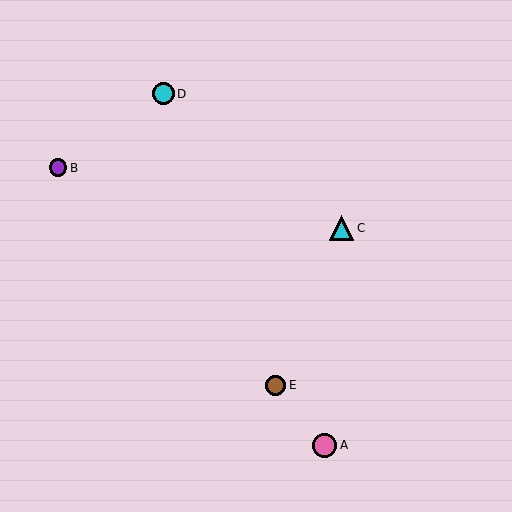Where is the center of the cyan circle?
The center of the cyan circle is at (163, 94).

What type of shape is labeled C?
Shape C is a cyan triangle.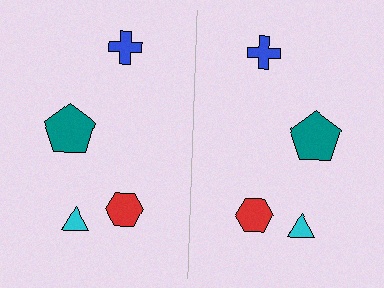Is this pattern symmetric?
Yes, this pattern has bilateral (reflection) symmetry.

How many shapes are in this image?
There are 8 shapes in this image.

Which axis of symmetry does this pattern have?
The pattern has a vertical axis of symmetry running through the center of the image.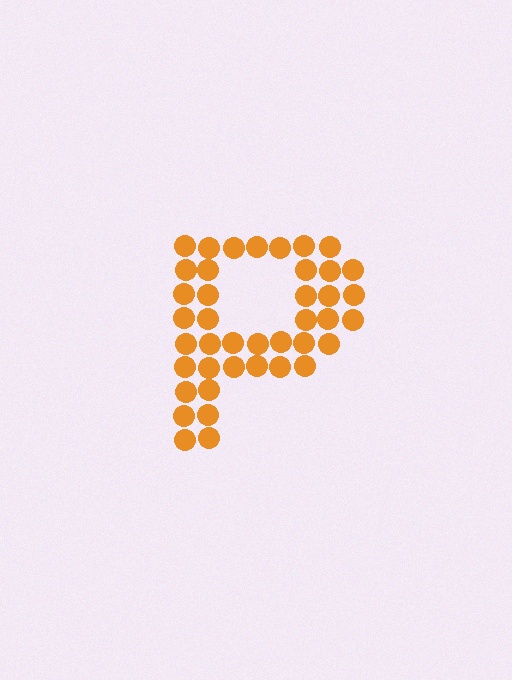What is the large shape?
The large shape is the letter P.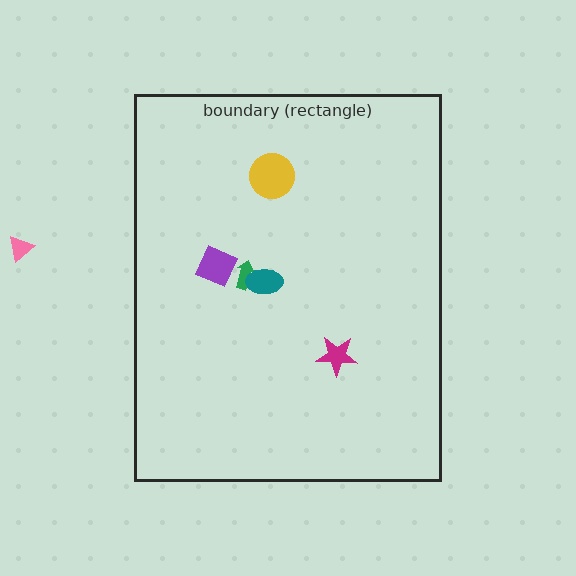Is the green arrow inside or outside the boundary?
Inside.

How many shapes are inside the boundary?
5 inside, 1 outside.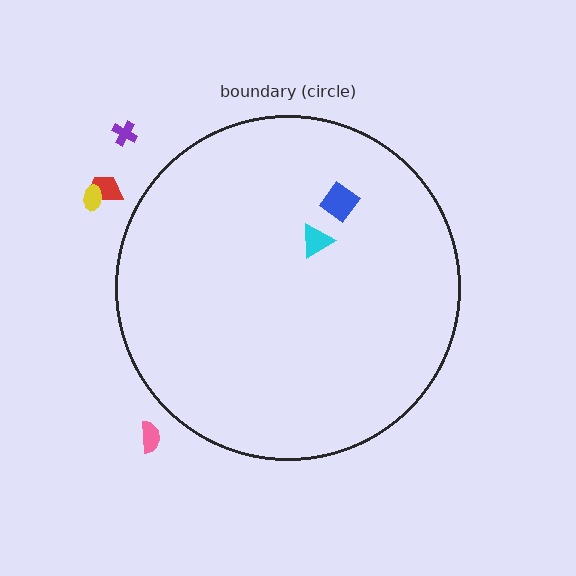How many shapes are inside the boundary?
2 inside, 4 outside.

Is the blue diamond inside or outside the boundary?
Inside.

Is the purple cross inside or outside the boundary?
Outside.